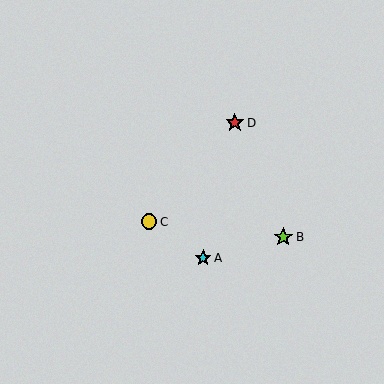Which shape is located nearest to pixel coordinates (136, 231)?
The yellow circle (labeled C) at (149, 222) is nearest to that location.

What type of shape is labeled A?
Shape A is a cyan star.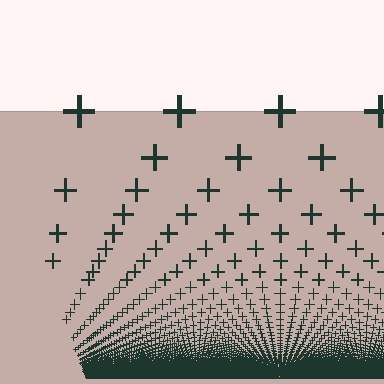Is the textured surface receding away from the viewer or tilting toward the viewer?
The surface appears to tilt toward the viewer. Texture elements get larger and sparser toward the top.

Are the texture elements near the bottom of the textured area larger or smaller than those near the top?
Smaller. The gradient is inverted — elements near the bottom are smaller and denser.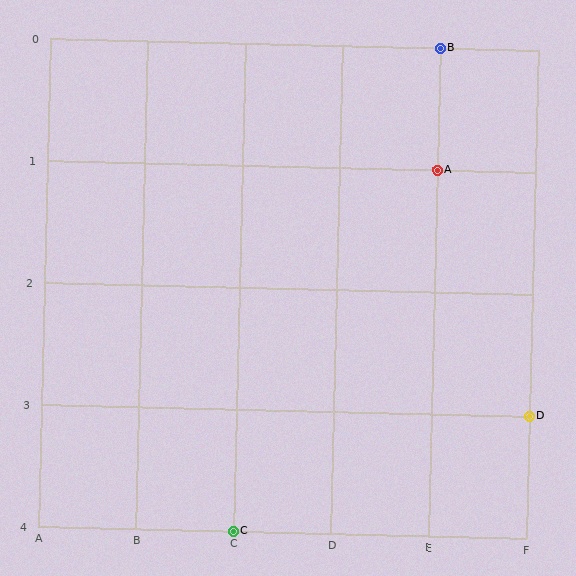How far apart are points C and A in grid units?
Points C and A are 2 columns and 3 rows apart (about 3.6 grid units diagonally).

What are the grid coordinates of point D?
Point D is at grid coordinates (F, 3).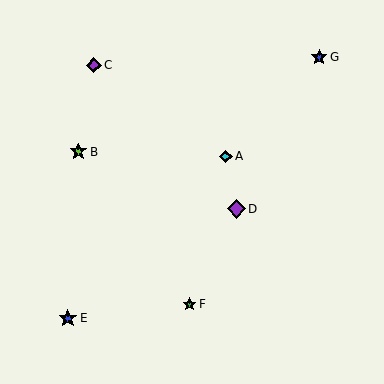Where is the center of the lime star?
The center of the lime star is at (78, 152).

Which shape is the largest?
The purple diamond (labeled D) is the largest.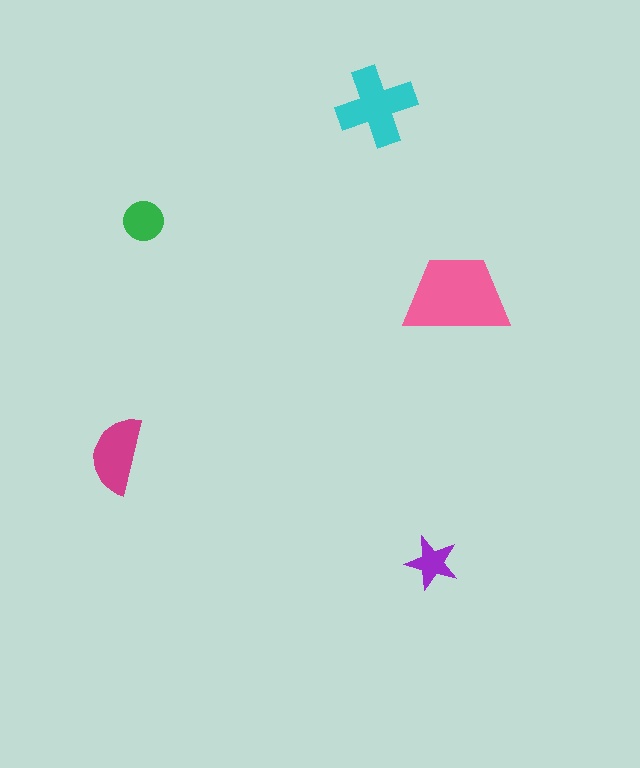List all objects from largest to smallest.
The pink trapezoid, the cyan cross, the magenta semicircle, the green circle, the purple star.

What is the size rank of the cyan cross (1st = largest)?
2nd.